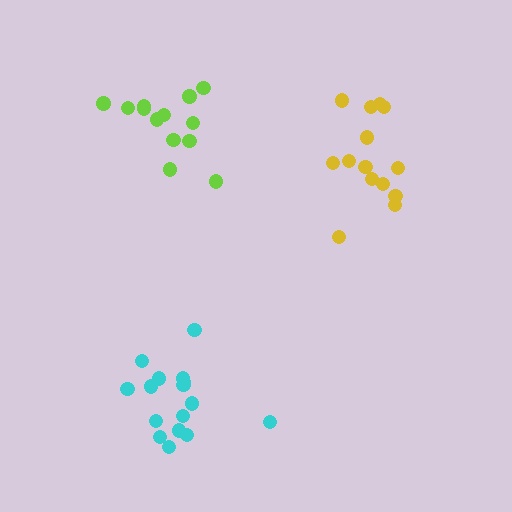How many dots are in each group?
Group 1: 14 dots, Group 2: 13 dots, Group 3: 16 dots (43 total).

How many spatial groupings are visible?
There are 3 spatial groupings.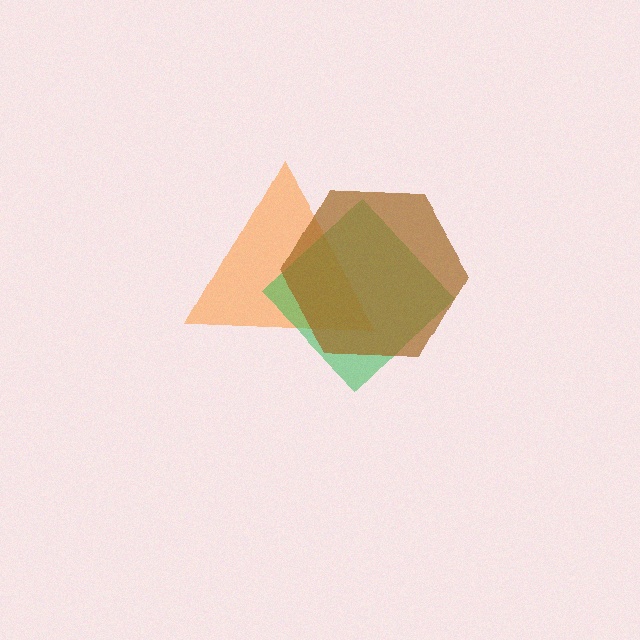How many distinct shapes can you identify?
There are 3 distinct shapes: an orange triangle, a green diamond, a brown hexagon.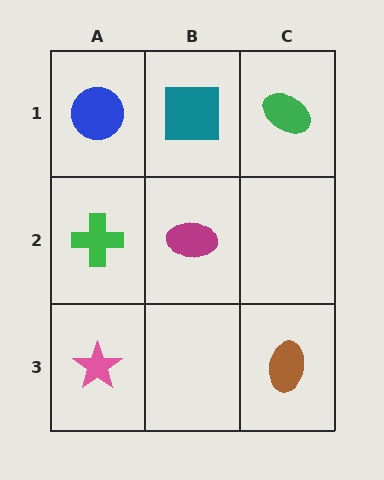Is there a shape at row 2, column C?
No, that cell is empty.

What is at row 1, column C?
A green ellipse.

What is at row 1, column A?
A blue circle.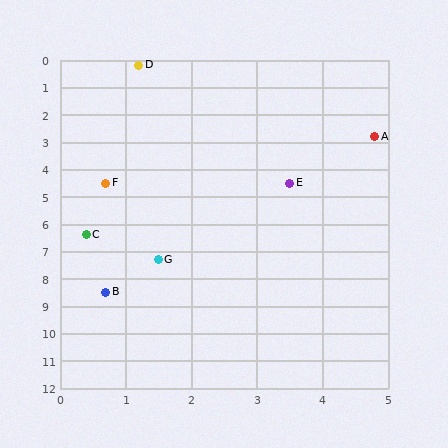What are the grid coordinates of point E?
Point E is at approximately (3.5, 4.5).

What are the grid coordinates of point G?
Point G is at approximately (1.5, 7.3).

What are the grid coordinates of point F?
Point F is at approximately (0.7, 4.5).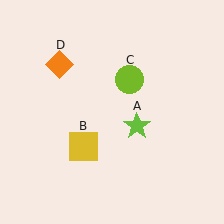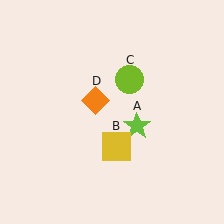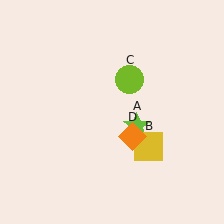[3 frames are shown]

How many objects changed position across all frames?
2 objects changed position: yellow square (object B), orange diamond (object D).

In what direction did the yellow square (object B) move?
The yellow square (object B) moved right.